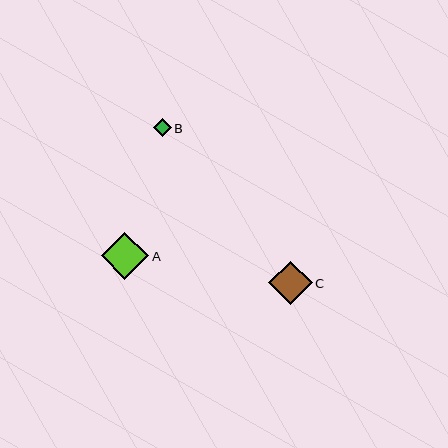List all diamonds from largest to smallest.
From largest to smallest: A, C, B.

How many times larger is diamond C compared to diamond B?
Diamond C is approximately 2.4 times the size of diamond B.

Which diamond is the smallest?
Diamond B is the smallest with a size of approximately 18 pixels.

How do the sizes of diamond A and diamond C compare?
Diamond A and diamond C are approximately the same size.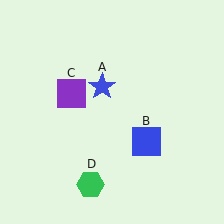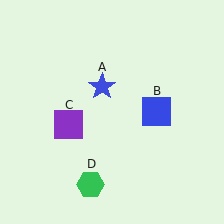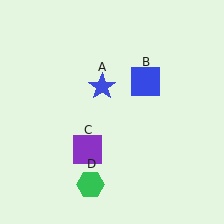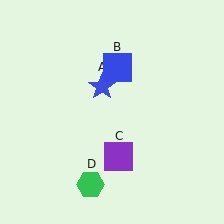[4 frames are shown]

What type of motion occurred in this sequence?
The blue square (object B), purple square (object C) rotated counterclockwise around the center of the scene.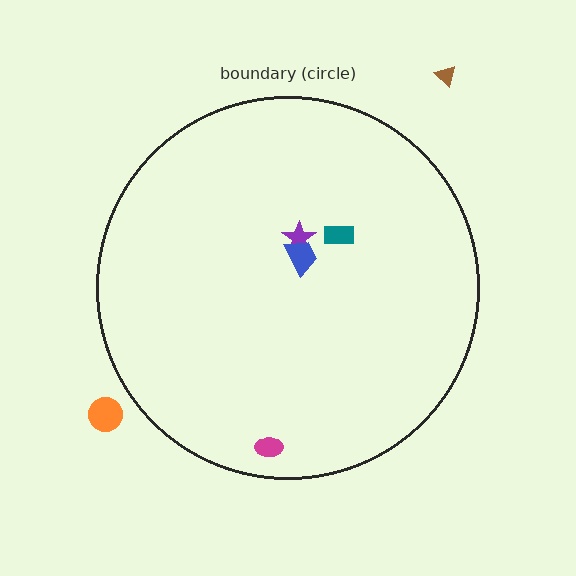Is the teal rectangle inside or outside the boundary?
Inside.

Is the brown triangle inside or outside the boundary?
Outside.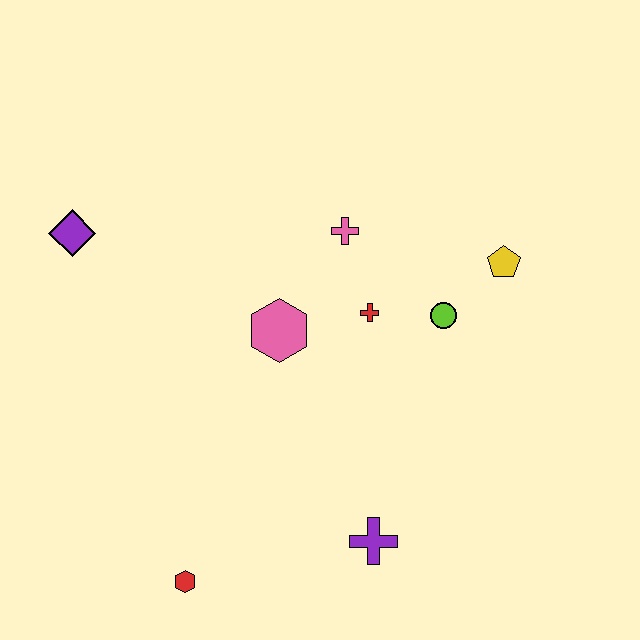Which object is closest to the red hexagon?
The purple cross is closest to the red hexagon.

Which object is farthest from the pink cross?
The red hexagon is farthest from the pink cross.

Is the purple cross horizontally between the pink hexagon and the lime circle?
Yes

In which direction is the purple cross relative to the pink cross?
The purple cross is below the pink cross.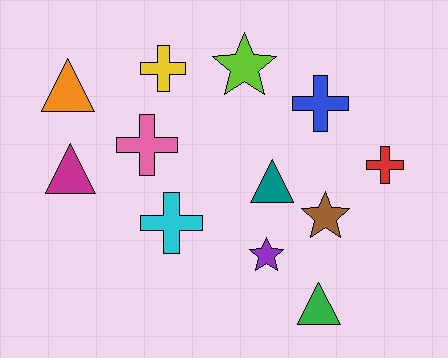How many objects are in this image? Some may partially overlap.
There are 12 objects.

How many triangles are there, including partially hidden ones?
There are 4 triangles.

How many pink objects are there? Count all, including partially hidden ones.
There is 1 pink object.